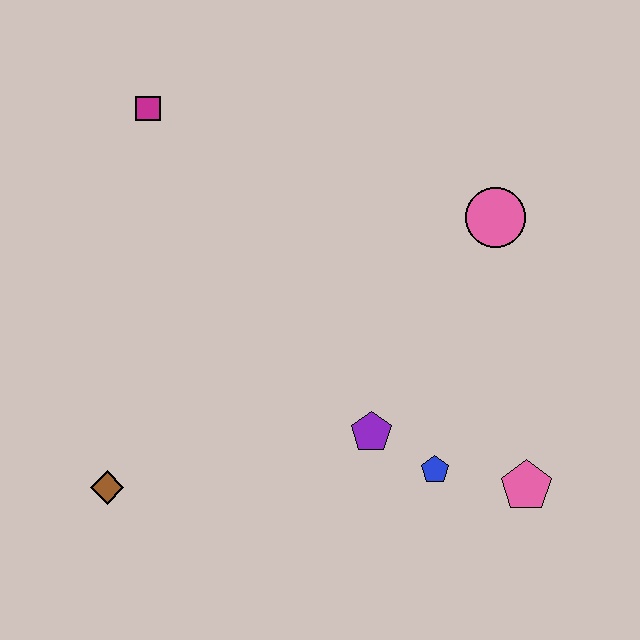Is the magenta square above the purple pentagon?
Yes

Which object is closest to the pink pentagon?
The blue pentagon is closest to the pink pentagon.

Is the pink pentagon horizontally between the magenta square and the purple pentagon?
No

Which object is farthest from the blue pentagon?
The magenta square is farthest from the blue pentagon.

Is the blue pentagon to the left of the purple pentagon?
No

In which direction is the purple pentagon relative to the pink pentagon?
The purple pentagon is to the left of the pink pentagon.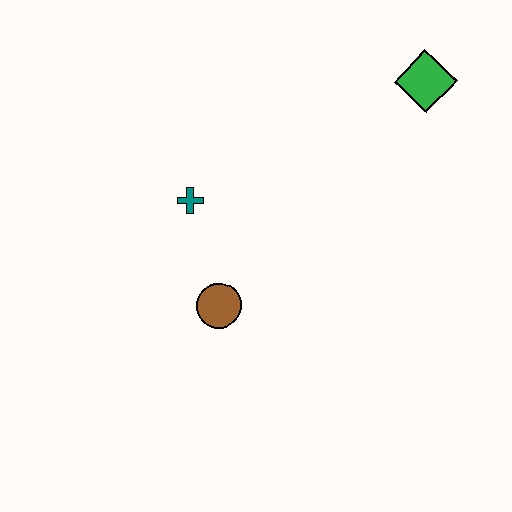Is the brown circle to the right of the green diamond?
No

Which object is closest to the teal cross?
The brown circle is closest to the teal cross.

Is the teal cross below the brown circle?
No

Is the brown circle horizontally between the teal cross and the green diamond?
Yes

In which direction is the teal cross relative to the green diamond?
The teal cross is to the left of the green diamond.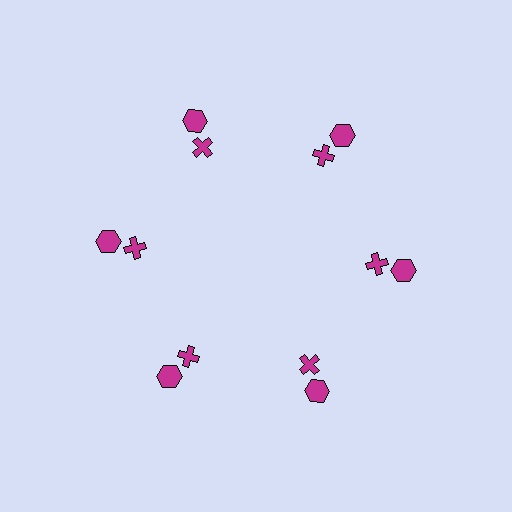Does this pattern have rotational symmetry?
Yes, this pattern has 6-fold rotational symmetry. It looks the same after rotating 60 degrees around the center.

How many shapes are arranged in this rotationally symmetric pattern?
There are 12 shapes, arranged in 6 groups of 2.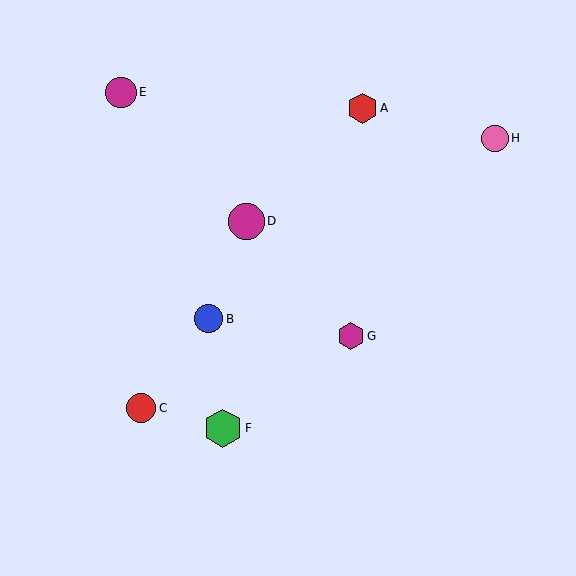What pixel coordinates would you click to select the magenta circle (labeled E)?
Click at (121, 92) to select the magenta circle E.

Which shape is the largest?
The green hexagon (labeled F) is the largest.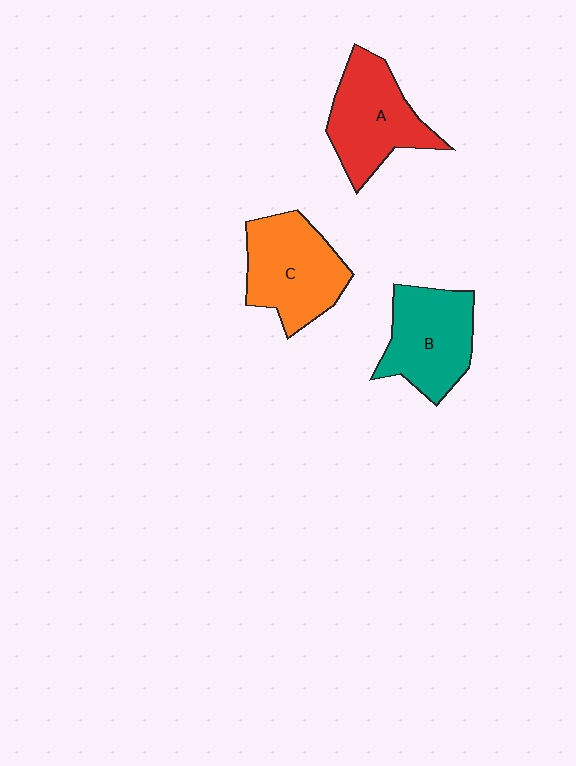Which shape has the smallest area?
Shape B (teal).